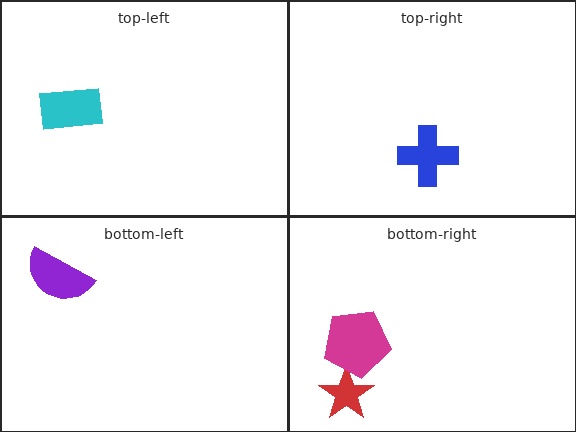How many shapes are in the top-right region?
1.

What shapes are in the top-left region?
The cyan rectangle.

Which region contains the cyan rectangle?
The top-left region.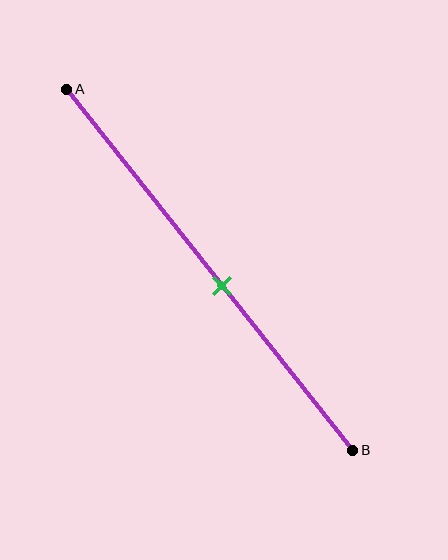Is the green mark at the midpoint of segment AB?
No, the mark is at about 55% from A, not at the 50% midpoint.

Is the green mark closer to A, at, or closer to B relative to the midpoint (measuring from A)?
The green mark is closer to point B than the midpoint of segment AB.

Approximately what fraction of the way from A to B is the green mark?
The green mark is approximately 55% of the way from A to B.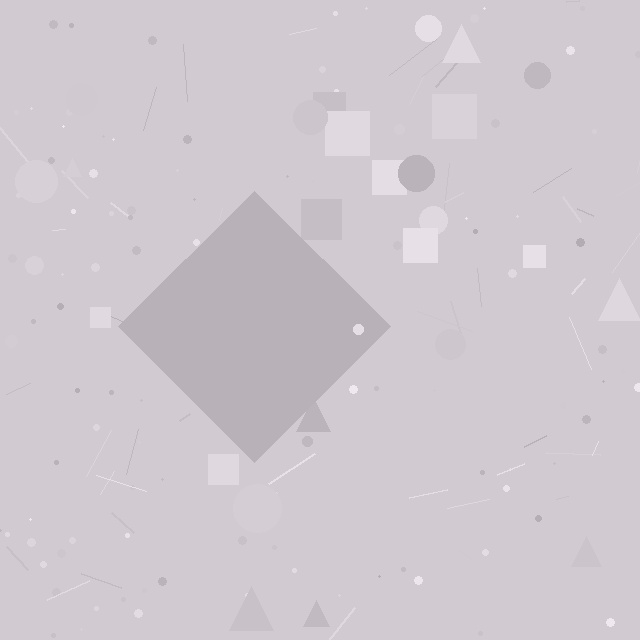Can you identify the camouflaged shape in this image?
The camouflaged shape is a diamond.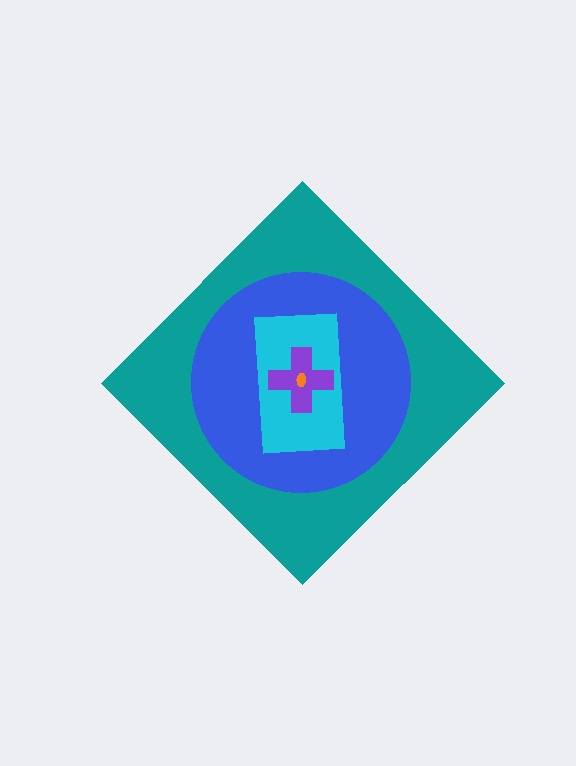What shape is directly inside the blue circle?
The cyan rectangle.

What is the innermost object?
The orange ellipse.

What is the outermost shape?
The teal diamond.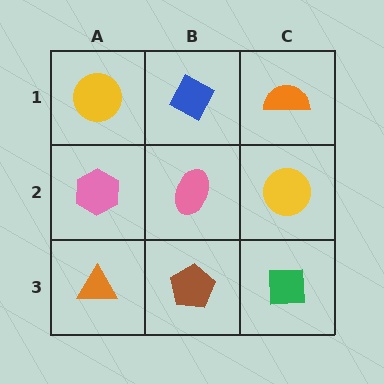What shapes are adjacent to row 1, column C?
A yellow circle (row 2, column C), a blue diamond (row 1, column B).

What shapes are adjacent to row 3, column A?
A pink hexagon (row 2, column A), a brown pentagon (row 3, column B).